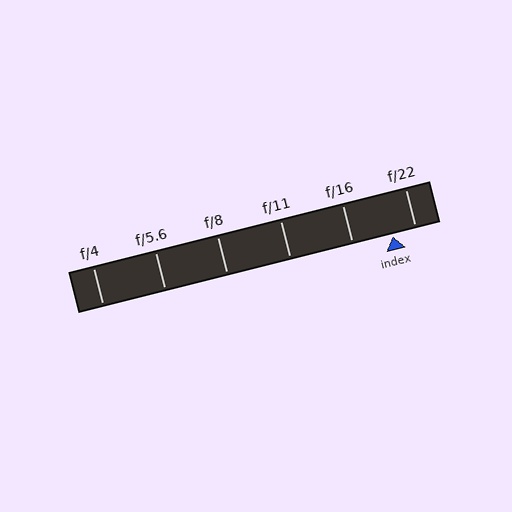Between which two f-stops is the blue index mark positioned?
The index mark is between f/16 and f/22.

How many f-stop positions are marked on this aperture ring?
There are 6 f-stop positions marked.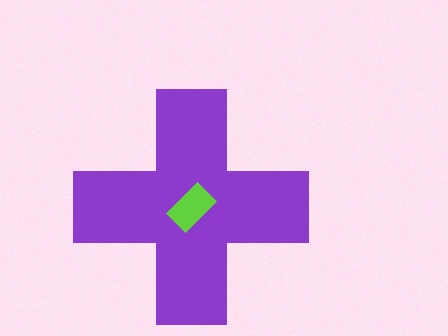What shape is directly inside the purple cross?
The lime rectangle.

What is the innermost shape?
The lime rectangle.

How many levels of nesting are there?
2.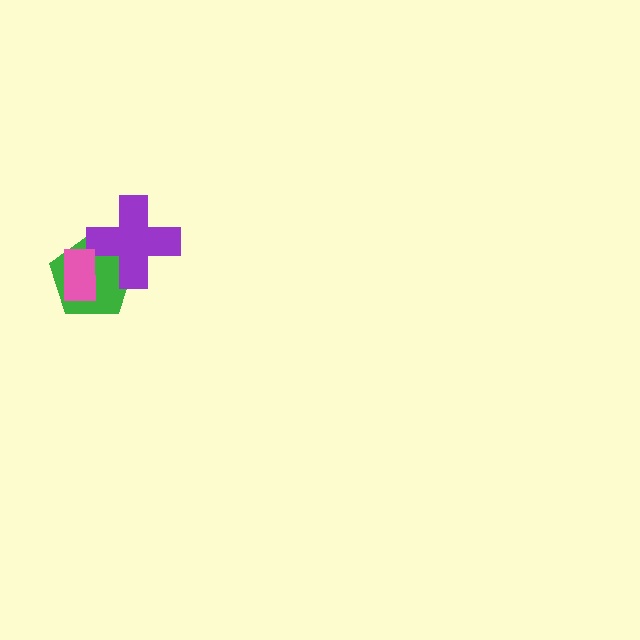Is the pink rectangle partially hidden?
No, no other shape covers it.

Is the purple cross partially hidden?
Yes, it is partially covered by another shape.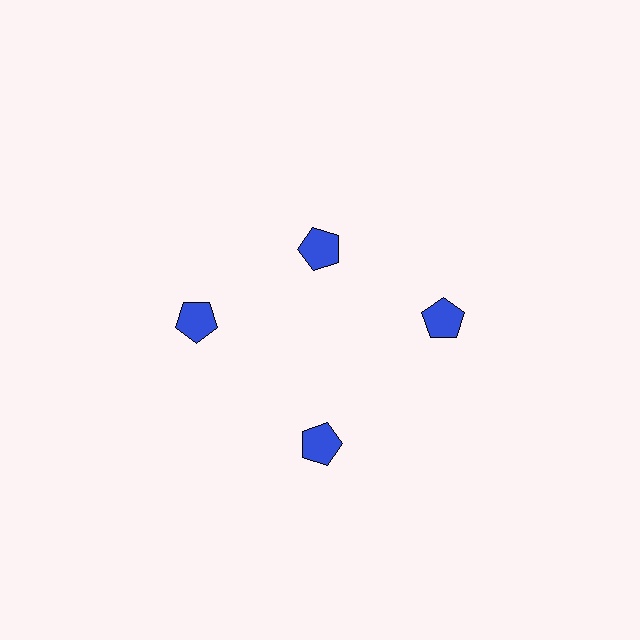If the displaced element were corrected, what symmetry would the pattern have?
It would have 4-fold rotational symmetry — the pattern would map onto itself every 90 degrees.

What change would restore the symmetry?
The symmetry would be restored by moving it outward, back onto the ring so that all 4 pentagons sit at equal angles and equal distance from the center.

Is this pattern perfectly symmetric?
No. The 4 blue pentagons are arranged in a ring, but one element near the 12 o'clock position is pulled inward toward the center, breaking the 4-fold rotational symmetry.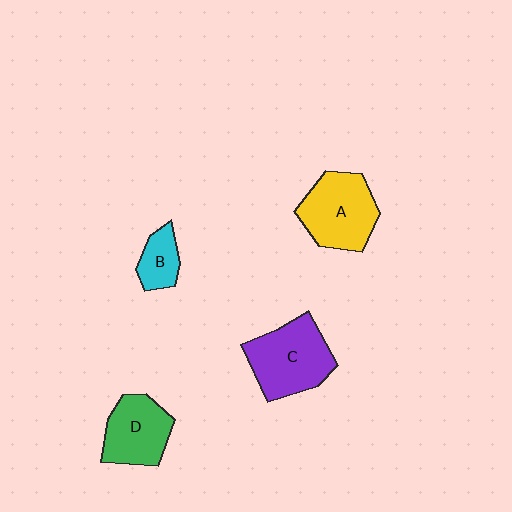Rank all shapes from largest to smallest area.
From largest to smallest: C (purple), A (yellow), D (green), B (cyan).